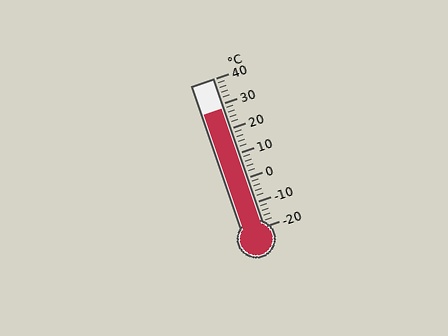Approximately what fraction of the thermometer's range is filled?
The thermometer is filled to approximately 80% of its range.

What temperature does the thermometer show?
The thermometer shows approximately 28°C.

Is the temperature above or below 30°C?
The temperature is below 30°C.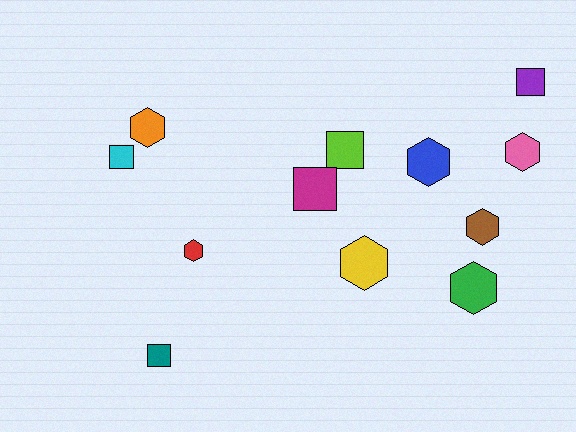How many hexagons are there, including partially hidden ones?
There are 7 hexagons.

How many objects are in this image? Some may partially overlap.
There are 12 objects.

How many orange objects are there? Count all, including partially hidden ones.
There is 1 orange object.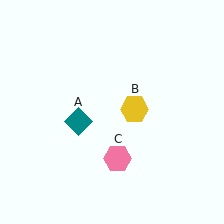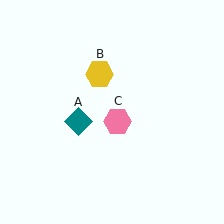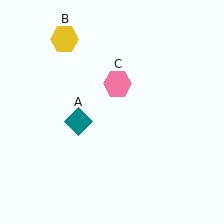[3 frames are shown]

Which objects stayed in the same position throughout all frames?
Teal diamond (object A) remained stationary.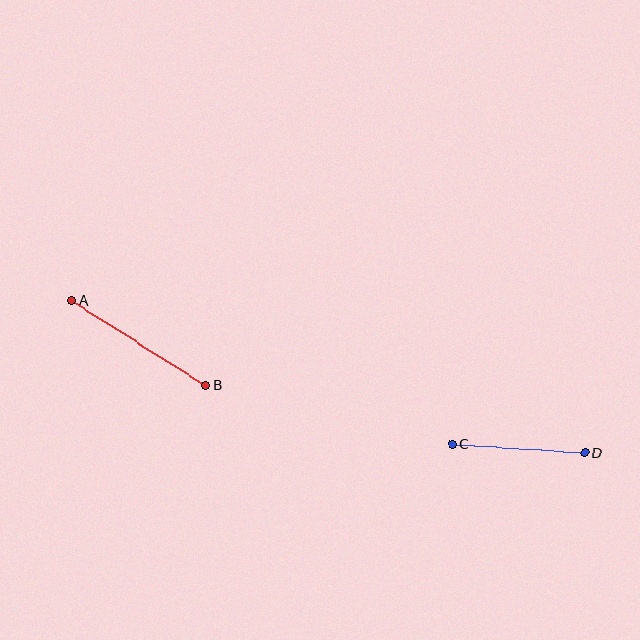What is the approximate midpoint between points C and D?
The midpoint is at approximately (518, 448) pixels.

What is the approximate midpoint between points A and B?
The midpoint is at approximately (139, 343) pixels.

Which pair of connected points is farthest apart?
Points A and B are farthest apart.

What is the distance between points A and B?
The distance is approximately 158 pixels.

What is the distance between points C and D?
The distance is approximately 133 pixels.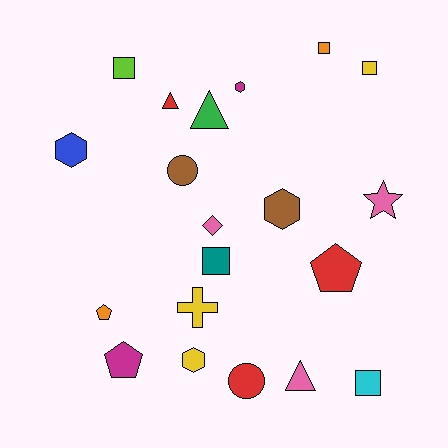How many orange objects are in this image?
There are 2 orange objects.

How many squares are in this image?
There are 5 squares.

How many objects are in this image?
There are 20 objects.